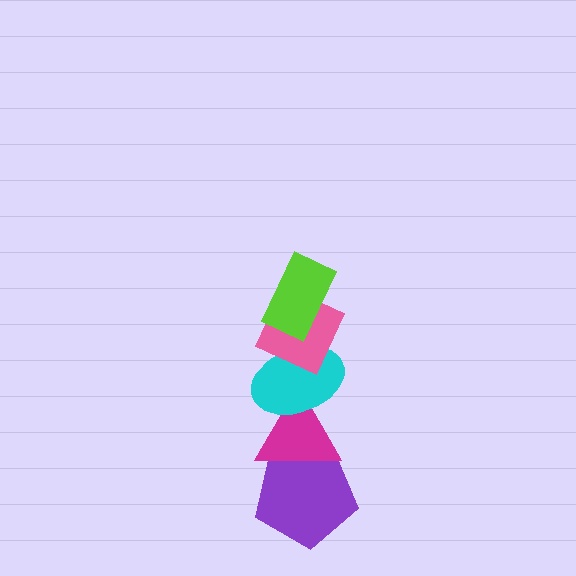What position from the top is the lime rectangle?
The lime rectangle is 1st from the top.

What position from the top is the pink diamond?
The pink diamond is 2nd from the top.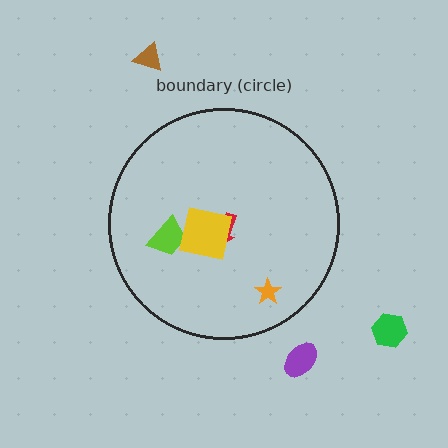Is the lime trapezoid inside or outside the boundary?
Inside.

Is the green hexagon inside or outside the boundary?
Outside.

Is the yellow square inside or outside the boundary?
Inside.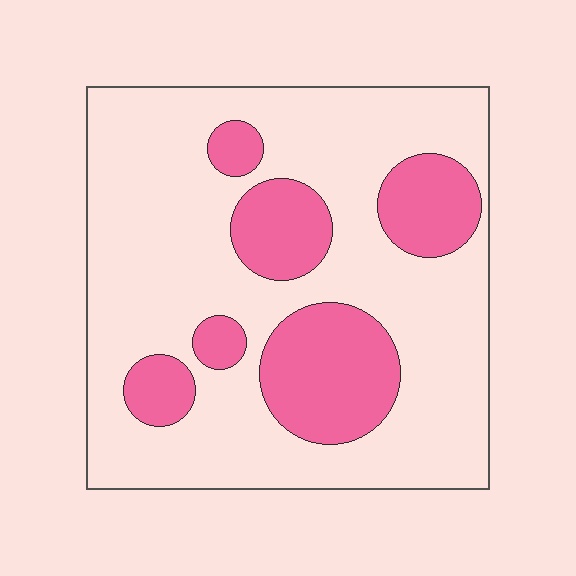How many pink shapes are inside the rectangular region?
6.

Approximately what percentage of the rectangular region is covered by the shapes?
Approximately 25%.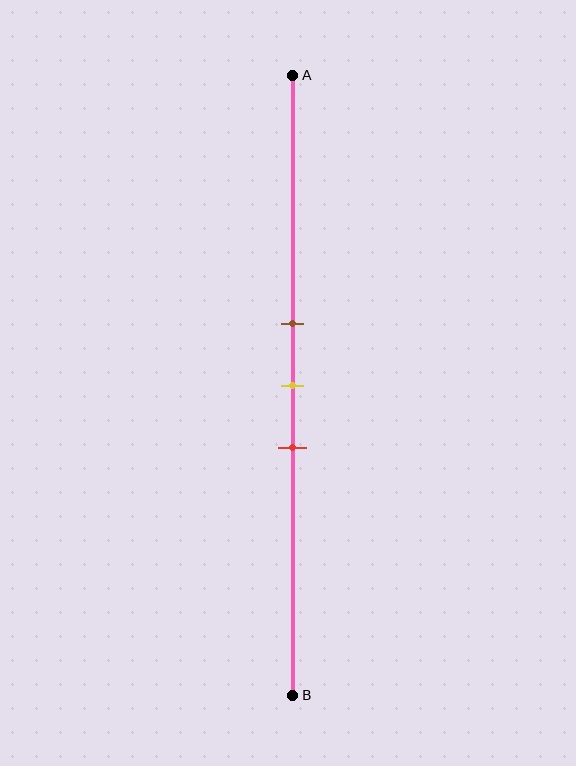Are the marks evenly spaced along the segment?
Yes, the marks are approximately evenly spaced.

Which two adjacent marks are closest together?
The brown and yellow marks are the closest adjacent pair.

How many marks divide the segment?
There are 3 marks dividing the segment.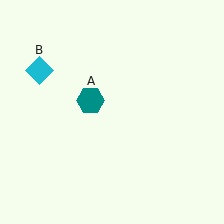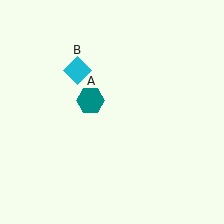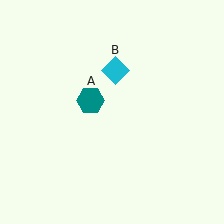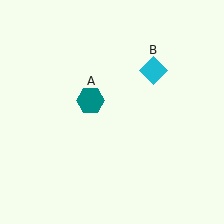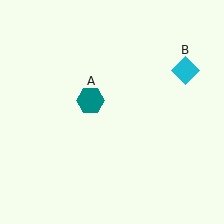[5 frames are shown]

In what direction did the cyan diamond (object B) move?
The cyan diamond (object B) moved right.